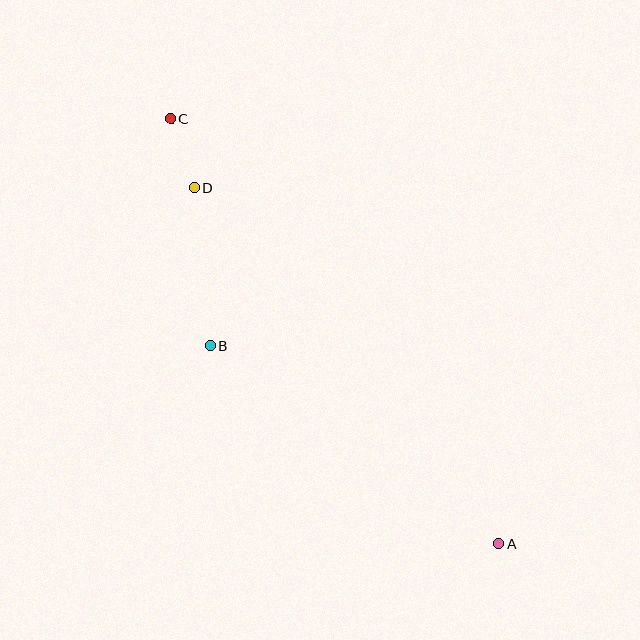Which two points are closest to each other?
Points C and D are closest to each other.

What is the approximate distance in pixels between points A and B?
The distance between A and B is approximately 349 pixels.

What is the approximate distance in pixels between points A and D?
The distance between A and D is approximately 468 pixels.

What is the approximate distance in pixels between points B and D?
The distance between B and D is approximately 159 pixels.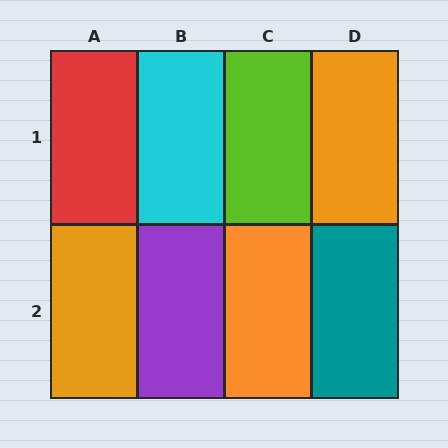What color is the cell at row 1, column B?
Cyan.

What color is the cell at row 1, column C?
Lime.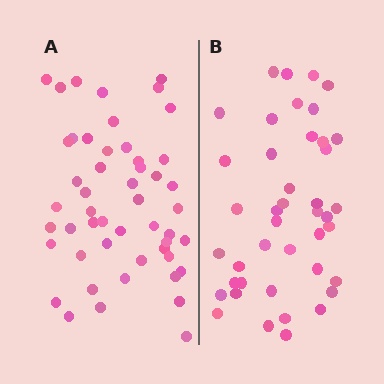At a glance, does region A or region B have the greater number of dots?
Region A (the left region) has more dots.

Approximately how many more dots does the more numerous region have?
Region A has roughly 8 or so more dots than region B.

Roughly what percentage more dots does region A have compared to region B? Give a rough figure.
About 20% more.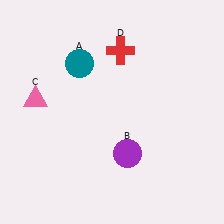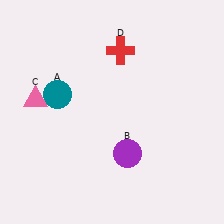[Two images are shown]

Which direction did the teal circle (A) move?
The teal circle (A) moved down.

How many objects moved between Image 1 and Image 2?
1 object moved between the two images.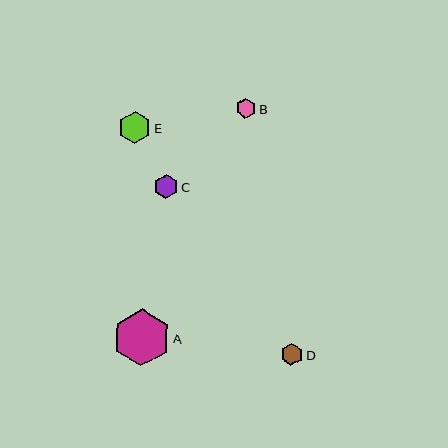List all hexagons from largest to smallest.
From largest to smallest: A, E, C, D, B.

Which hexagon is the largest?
Hexagon A is the largest with a size of approximately 57 pixels.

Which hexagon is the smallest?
Hexagon B is the smallest with a size of approximately 20 pixels.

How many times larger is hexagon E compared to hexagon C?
Hexagon E is approximately 1.4 times the size of hexagon C.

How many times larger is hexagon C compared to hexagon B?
Hexagon C is approximately 1.2 times the size of hexagon B.